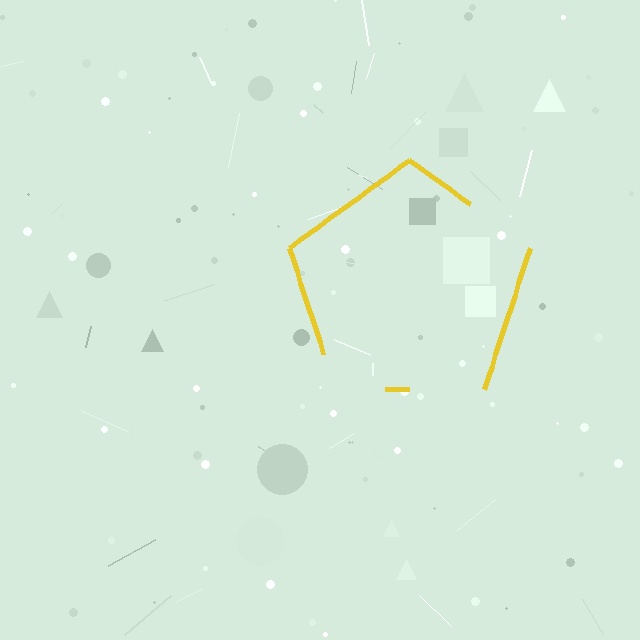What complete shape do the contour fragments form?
The contour fragments form a pentagon.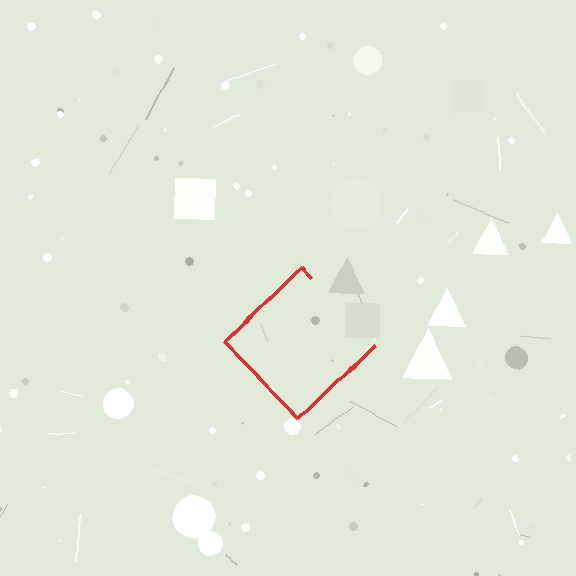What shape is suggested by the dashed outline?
The dashed outline suggests a diamond.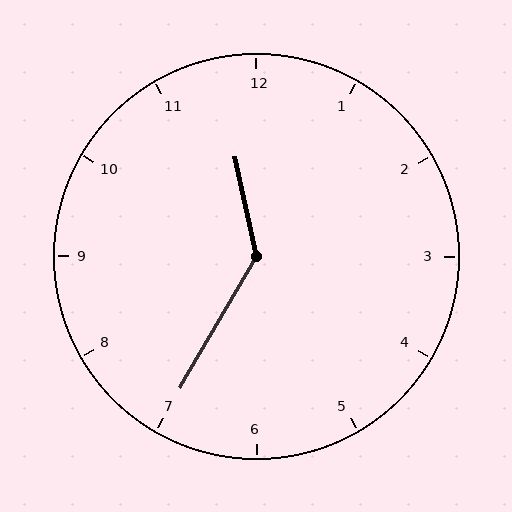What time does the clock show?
11:35.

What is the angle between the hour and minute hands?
Approximately 138 degrees.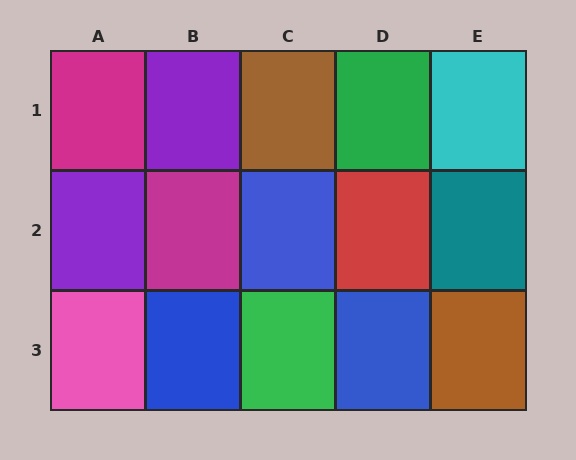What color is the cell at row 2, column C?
Blue.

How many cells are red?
1 cell is red.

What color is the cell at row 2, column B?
Magenta.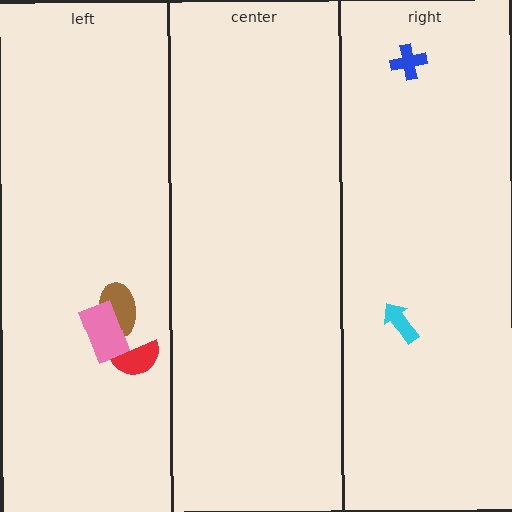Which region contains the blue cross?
The right region.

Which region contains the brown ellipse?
The left region.